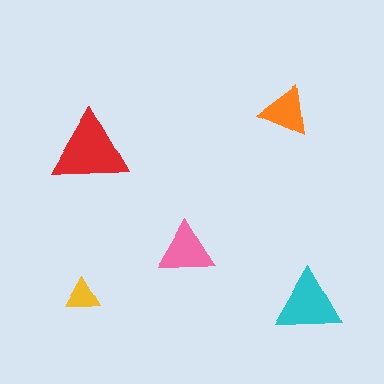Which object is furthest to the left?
The yellow triangle is leftmost.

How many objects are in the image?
There are 5 objects in the image.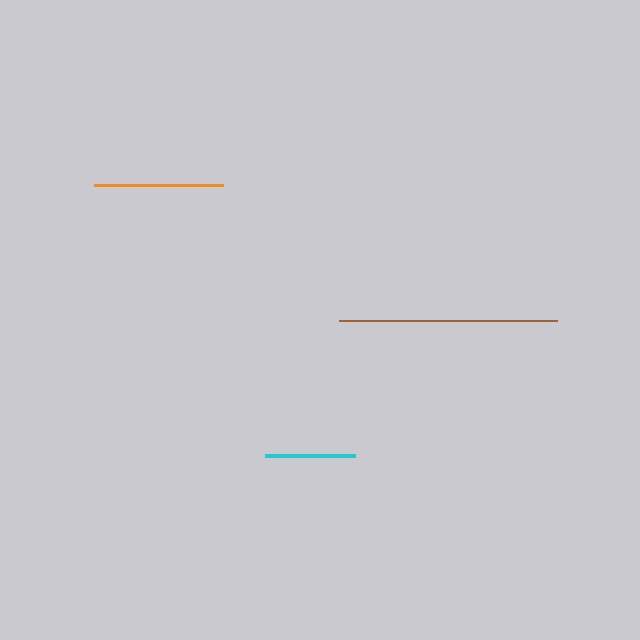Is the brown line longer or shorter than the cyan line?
The brown line is longer than the cyan line.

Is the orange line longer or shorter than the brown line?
The brown line is longer than the orange line.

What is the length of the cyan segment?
The cyan segment is approximately 89 pixels long.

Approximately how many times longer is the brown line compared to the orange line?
The brown line is approximately 1.7 times the length of the orange line.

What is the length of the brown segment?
The brown segment is approximately 218 pixels long.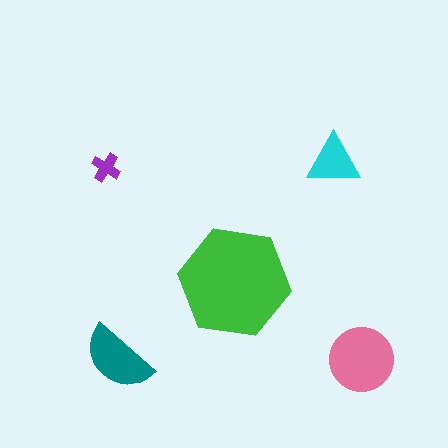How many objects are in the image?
There are 5 objects in the image.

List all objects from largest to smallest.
The green hexagon, the pink circle, the teal semicircle, the cyan triangle, the purple cross.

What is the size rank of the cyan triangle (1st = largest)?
4th.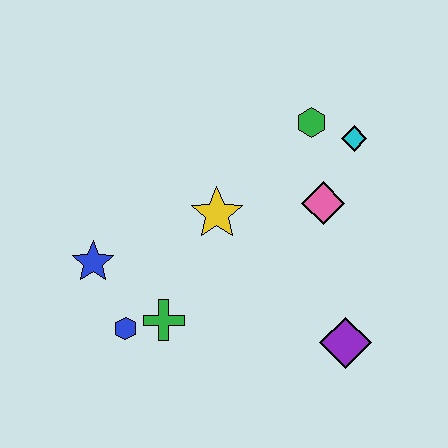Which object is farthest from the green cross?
The cyan diamond is farthest from the green cross.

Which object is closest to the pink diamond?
The cyan diamond is closest to the pink diamond.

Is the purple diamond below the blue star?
Yes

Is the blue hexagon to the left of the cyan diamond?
Yes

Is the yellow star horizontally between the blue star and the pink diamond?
Yes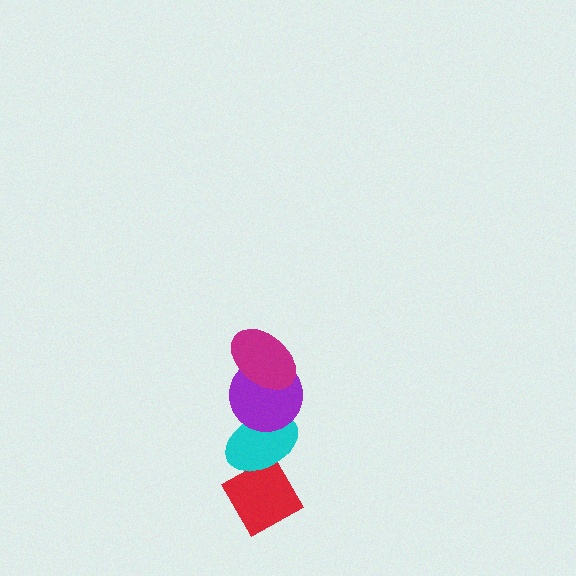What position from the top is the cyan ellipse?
The cyan ellipse is 3rd from the top.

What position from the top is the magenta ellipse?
The magenta ellipse is 1st from the top.